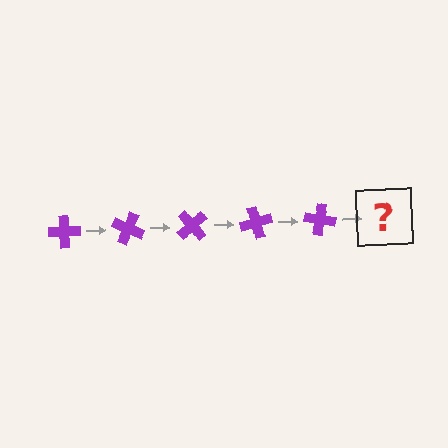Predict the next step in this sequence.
The next step is a purple cross rotated 125 degrees.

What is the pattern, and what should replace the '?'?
The pattern is that the cross rotates 25 degrees each step. The '?' should be a purple cross rotated 125 degrees.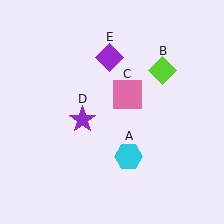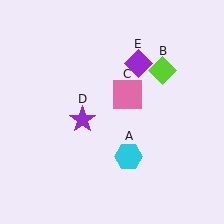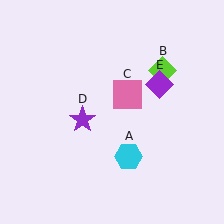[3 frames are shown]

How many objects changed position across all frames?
1 object changed position: purple diamond (object E).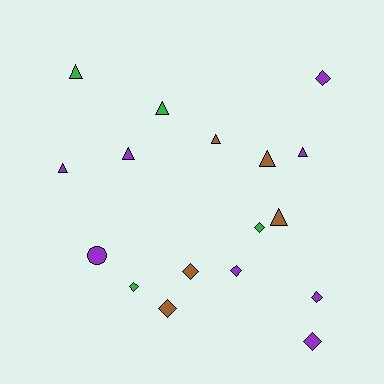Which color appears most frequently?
Purple, with 8 objects.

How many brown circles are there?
There are no brown circles.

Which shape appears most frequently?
Diamond, with 8 objects.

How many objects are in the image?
There are 17 objects.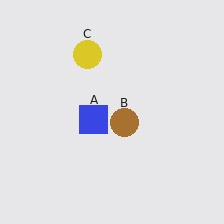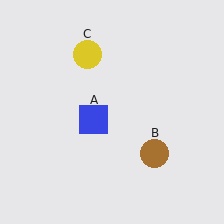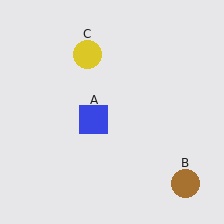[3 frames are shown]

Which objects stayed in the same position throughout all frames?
Blue square (object A) and yellow circle (object C) remained stationary.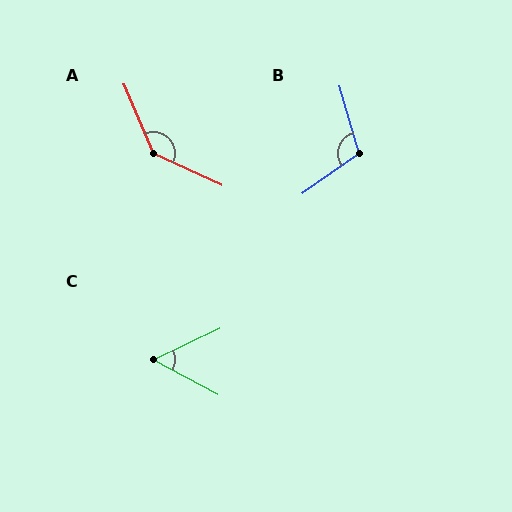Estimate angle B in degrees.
Approximately 109 degrees.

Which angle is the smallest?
C, at approximately 53 degrees.